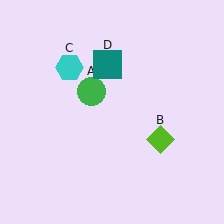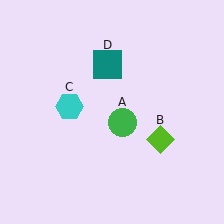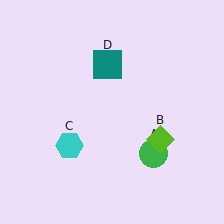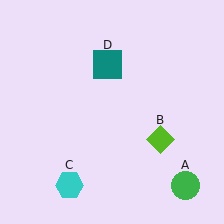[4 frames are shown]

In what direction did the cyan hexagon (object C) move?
The cyan hexagon (object C) moved down.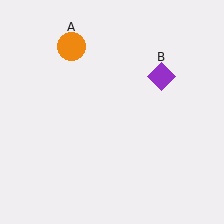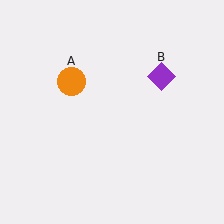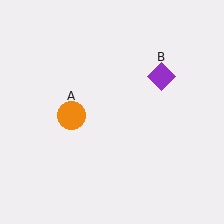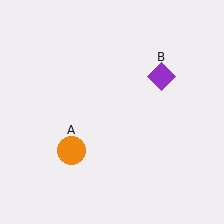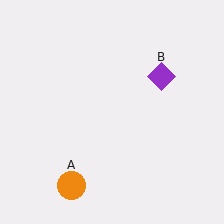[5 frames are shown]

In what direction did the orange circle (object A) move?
The orange circle (object A) moved down.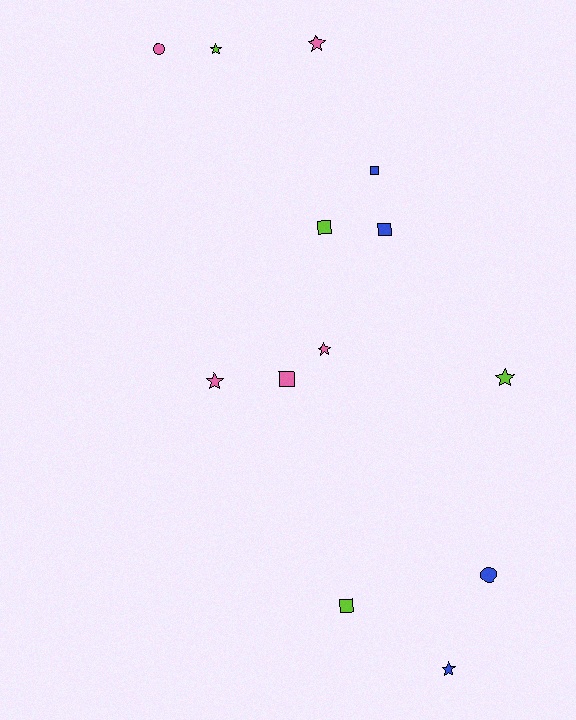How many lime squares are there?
There are 2 lime squares.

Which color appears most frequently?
Pink, with 5 objects.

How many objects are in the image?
There are 13 objects.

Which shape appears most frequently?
Star, with 6 objects.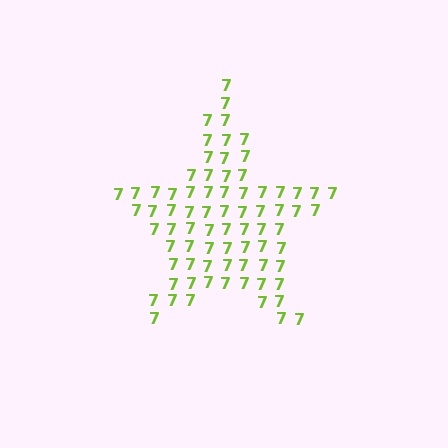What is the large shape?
The large shape is a star.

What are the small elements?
The small elements are digit 7's.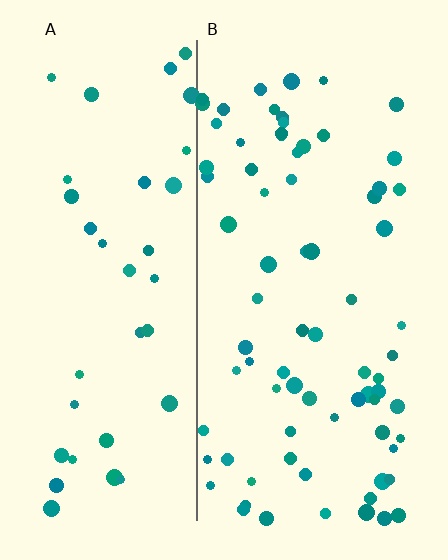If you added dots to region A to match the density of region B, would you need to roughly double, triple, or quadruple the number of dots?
Approximately double.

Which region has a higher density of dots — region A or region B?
B (the right).